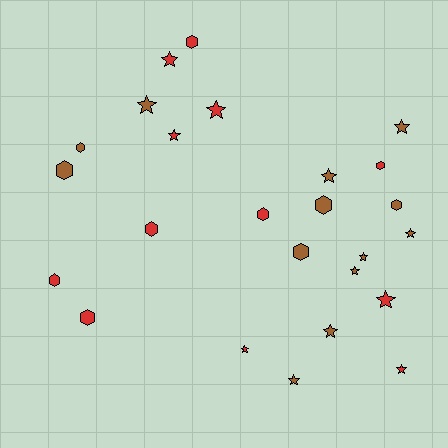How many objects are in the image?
There are 25 objects.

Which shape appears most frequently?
Star, with 14 objects.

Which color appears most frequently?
Brown, with 13 objects.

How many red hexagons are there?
There are 6 red hexagons.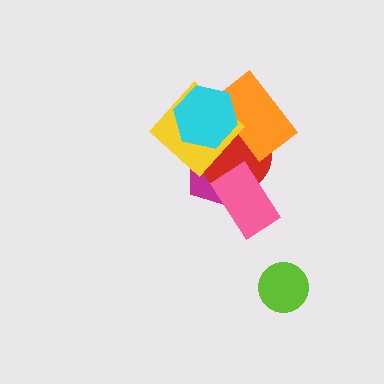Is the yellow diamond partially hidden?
Yes, it is partially covered by another shape.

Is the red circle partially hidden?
Yes, it is partially covered by another shape.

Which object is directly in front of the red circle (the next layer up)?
The orange rectangle is directly in front of the red circle.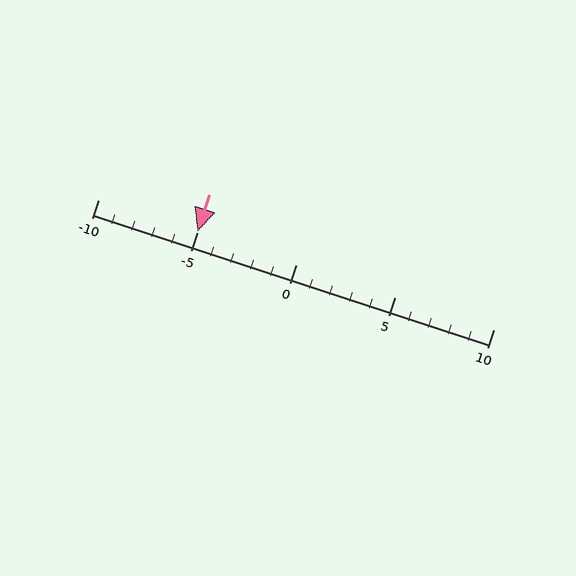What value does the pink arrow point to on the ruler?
The pink arrow points to approximately -5.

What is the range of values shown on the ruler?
The ruler shows values from -10 to 10.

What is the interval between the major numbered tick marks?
The major tick marks are spaced 5 units apart.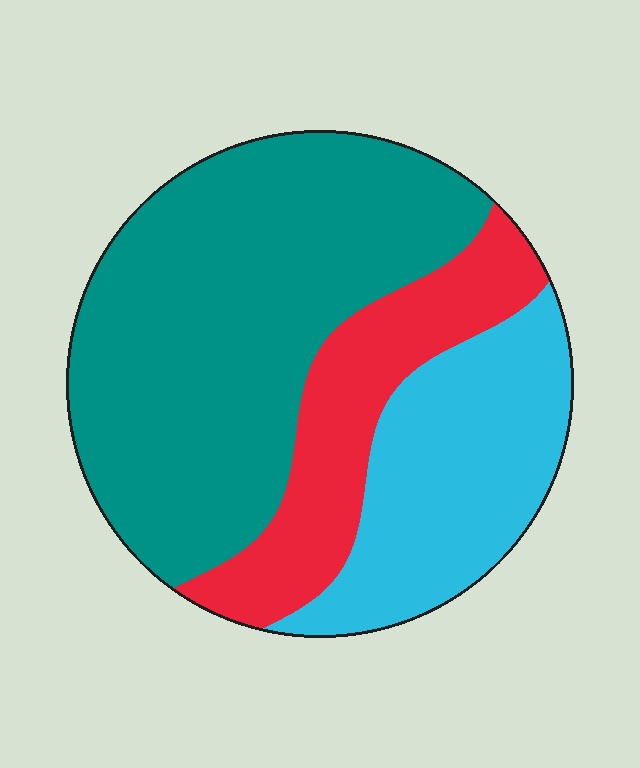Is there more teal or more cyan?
Teal.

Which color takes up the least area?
Red, at roughly 20%.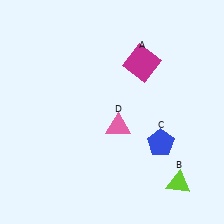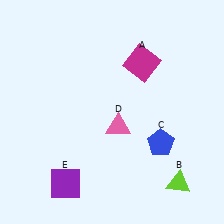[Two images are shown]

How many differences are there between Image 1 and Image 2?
There is 1 difference between the two images.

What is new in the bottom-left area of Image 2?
A purple square (E) was added in the bottom-left area of Image 2.